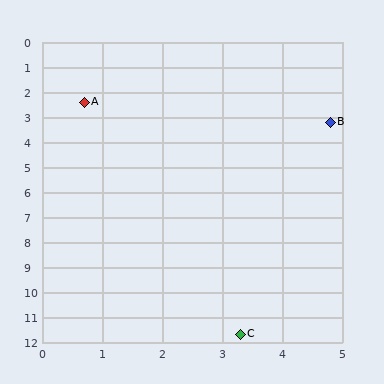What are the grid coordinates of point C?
Point C is at approximately (3.3, 11.7).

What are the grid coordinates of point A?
Point A is at approximately (0.7, 2.4).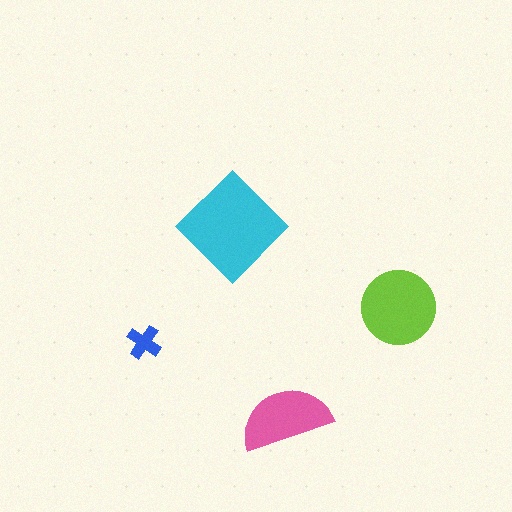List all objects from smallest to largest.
The blue cross, the pink semicircle, the lime circle, the cyan diamond.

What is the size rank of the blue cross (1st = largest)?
4th.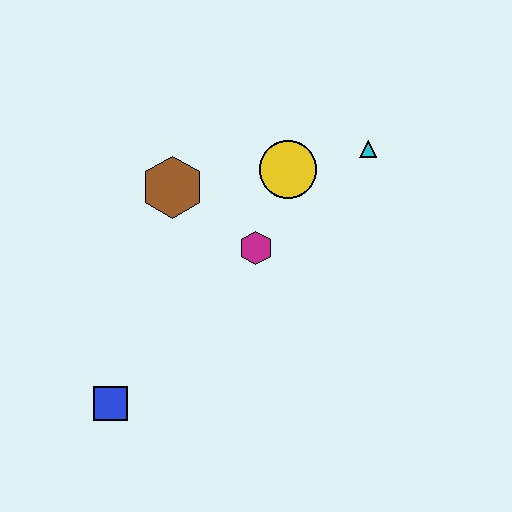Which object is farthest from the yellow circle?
The blue square is farthest from the yellow circle.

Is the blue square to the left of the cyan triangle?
Yes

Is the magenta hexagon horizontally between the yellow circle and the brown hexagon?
Yes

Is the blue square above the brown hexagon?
No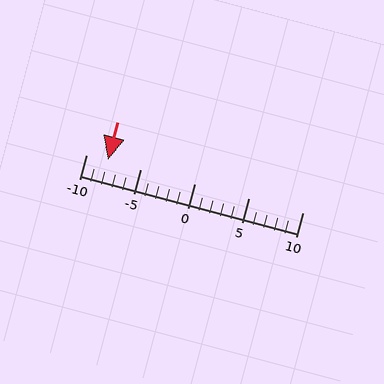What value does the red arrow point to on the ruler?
The red arrow points to approximately -8.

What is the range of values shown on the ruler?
The ruler shows values from -10 to 10.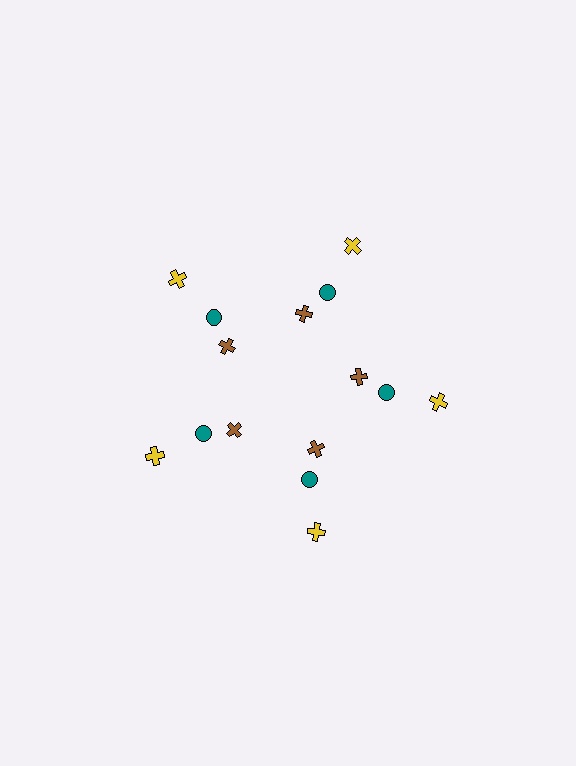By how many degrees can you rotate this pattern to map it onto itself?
The pattern maps onto itself every 72 degrees of rotation.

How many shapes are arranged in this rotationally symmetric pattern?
There are 15 shapes, arranged in 5 groups of 3.